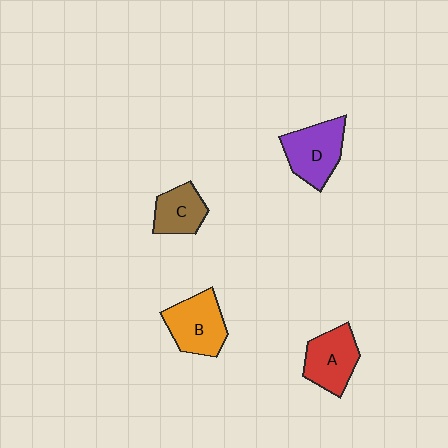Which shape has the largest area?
Shape D (purple).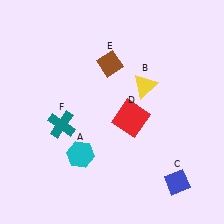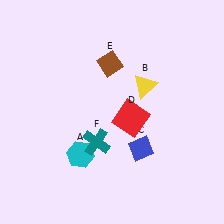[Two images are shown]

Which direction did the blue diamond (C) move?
The blue diamond (C) moved left.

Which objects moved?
The objects that moved are: the blue diamond (C), the teal cross (F).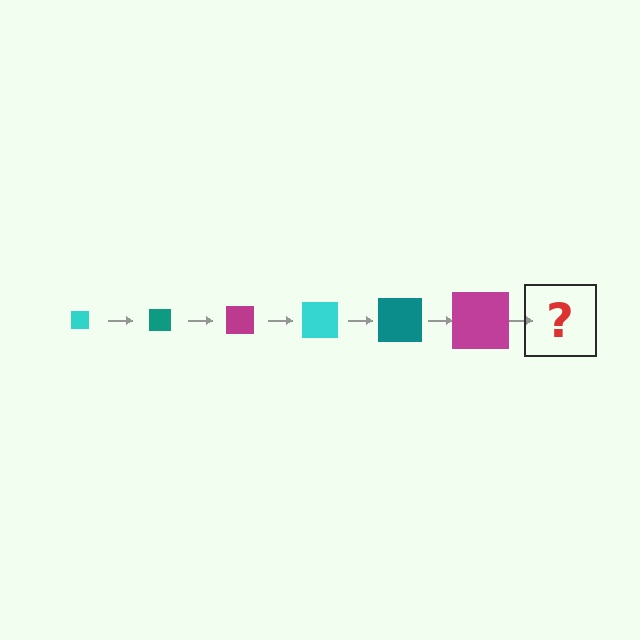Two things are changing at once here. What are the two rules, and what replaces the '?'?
The two rules are that the square grows larger each step and the color cycles through cyan, teal, and magenta. The '?' should be a cyan square, larger than the previous one.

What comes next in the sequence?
The next element should be a cyan square, larger than the previous one.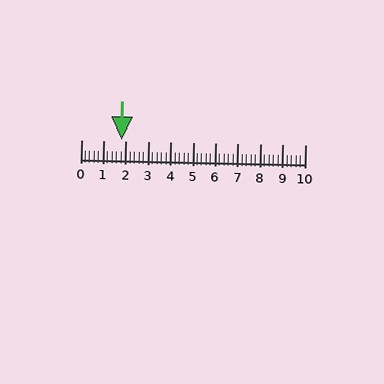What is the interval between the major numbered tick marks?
The major tick marks are spaced 1 units apart.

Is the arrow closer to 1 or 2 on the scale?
The arrow is closer to 2.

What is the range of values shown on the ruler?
The ruler shows values from 0 to 10.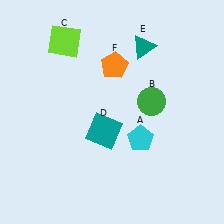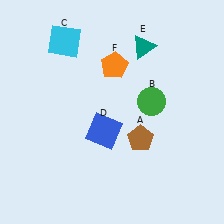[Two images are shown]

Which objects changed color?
A changed from cyan to brown. C changed from lime to cyan. D changed from teal to blue.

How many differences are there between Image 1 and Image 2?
There are 3 differences between the two images.